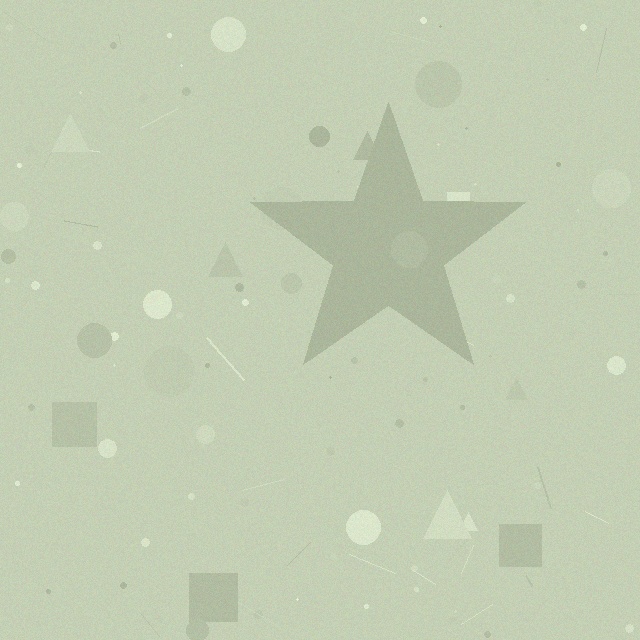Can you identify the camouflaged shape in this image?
The camouflaged shape is a star.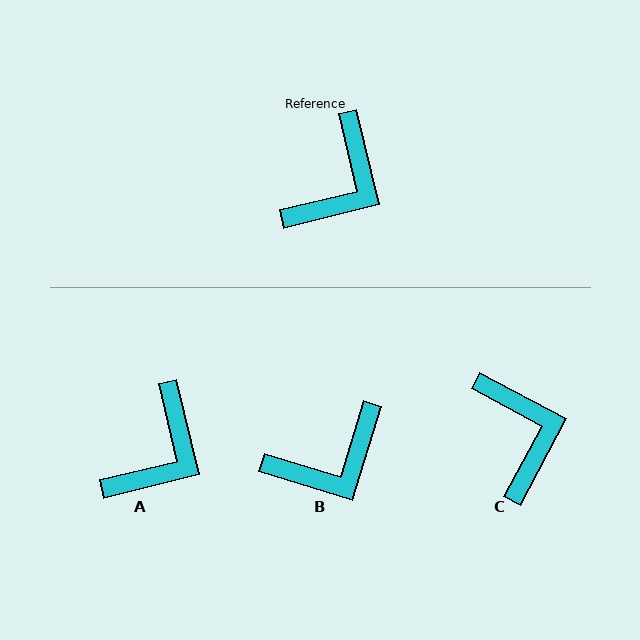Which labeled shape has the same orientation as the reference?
A.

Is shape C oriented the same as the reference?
No, it is off by about 48 degrees.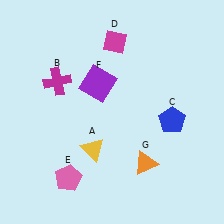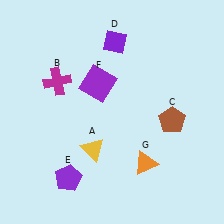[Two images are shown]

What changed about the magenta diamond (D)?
In Image 1, D is magenta. In Image 2, it changed to purple.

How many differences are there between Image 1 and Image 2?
There are 3 differences between the two images.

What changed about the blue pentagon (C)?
In Image 1, C is blue. In Image 2, it changed to brown.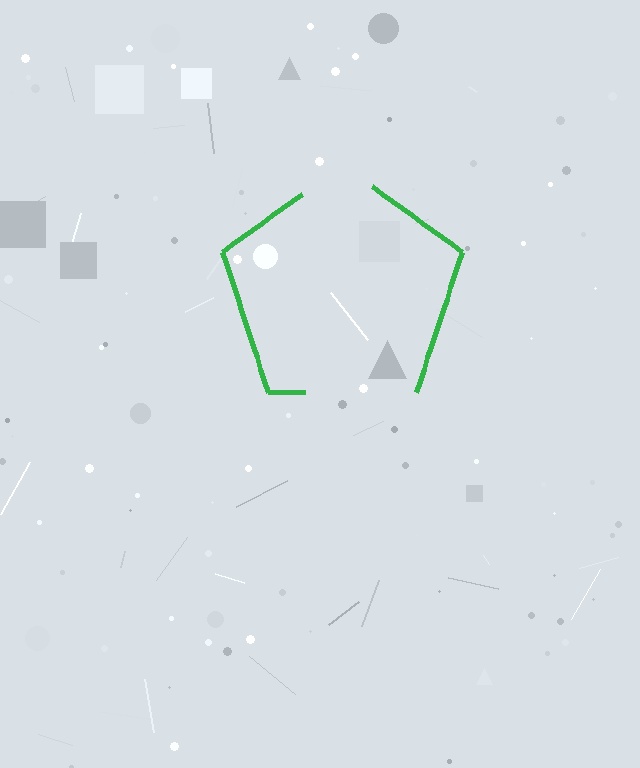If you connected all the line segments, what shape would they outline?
They would outline a pentagon.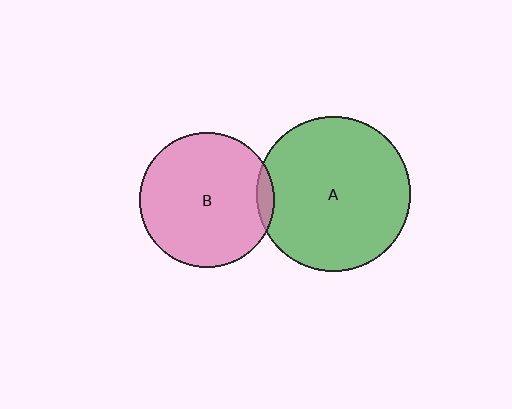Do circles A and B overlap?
Yes.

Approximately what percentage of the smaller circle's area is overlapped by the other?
Approximately 5%.